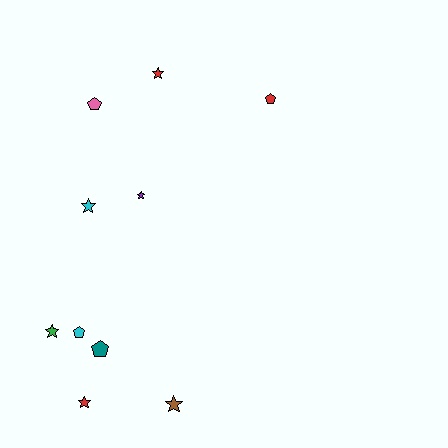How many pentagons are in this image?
There are 4 pentagons.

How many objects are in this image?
There are 10 objects.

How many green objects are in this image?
There is 1 green object.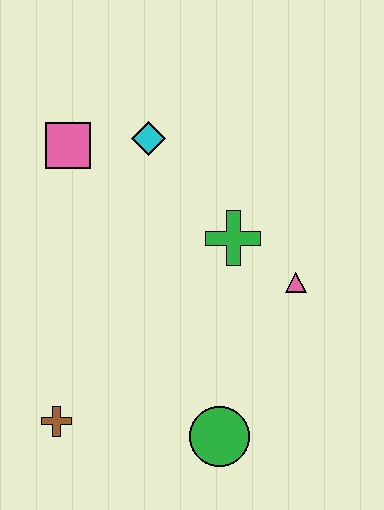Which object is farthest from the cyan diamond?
The green circle is farthest from the cyan diamond.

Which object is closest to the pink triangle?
The green cross is closest to the pink triangle.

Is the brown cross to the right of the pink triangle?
No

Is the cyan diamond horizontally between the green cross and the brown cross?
Yes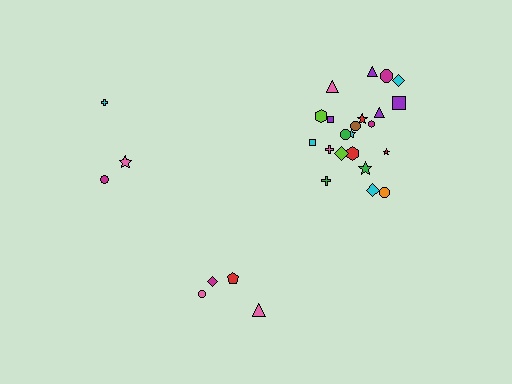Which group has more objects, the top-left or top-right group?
The top-right group.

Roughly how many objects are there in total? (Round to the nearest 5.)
Roughly 30 objects in total.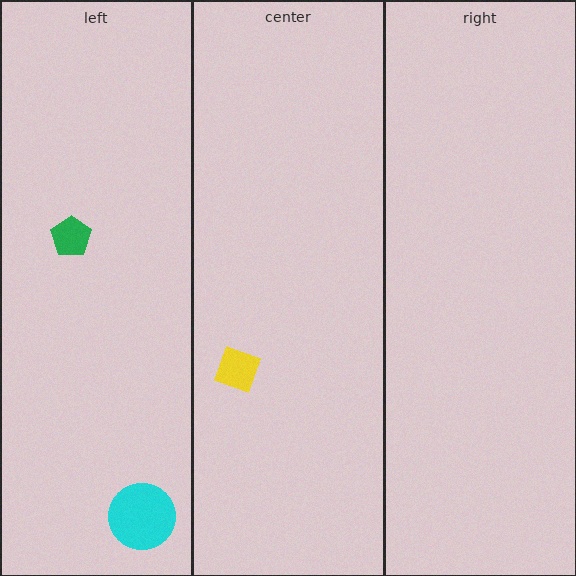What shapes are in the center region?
The yellow diamond.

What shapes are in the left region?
The cyan circle, the green pentagon.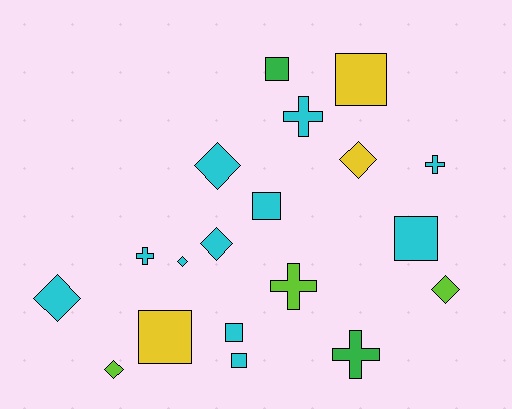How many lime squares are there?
There are no lime squares.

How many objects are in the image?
There are 19 objects.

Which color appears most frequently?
Cyan, with 11 objects.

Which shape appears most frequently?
Square, with 7 objects.